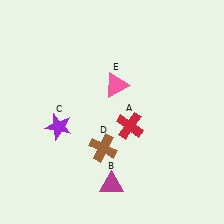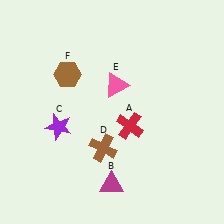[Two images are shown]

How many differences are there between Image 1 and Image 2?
There is 1 difference between the two images.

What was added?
A brown hexagon (F) was added in Image 2.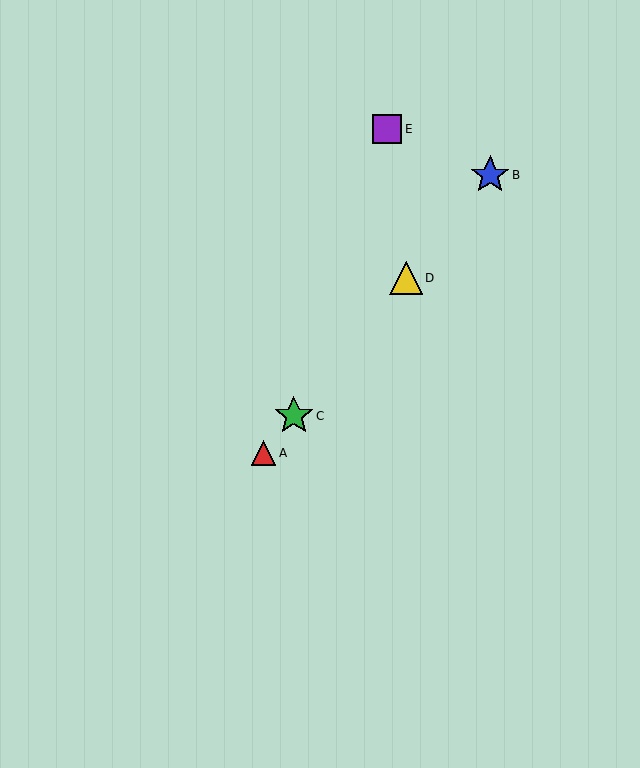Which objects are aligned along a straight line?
Objects A, B, C, D are aligned along a straight line.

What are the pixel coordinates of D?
Object D is at (406, 278).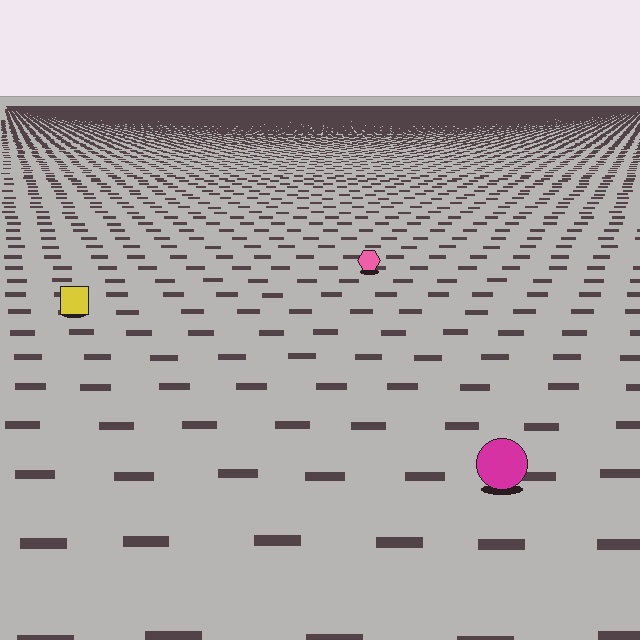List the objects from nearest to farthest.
From nearest to farthest: the magenta circle, the yellow square, the pink hexagon.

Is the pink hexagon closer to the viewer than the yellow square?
No. The yellow square is closer — you can tell from the texture gradient: the ground texture is coarser near it.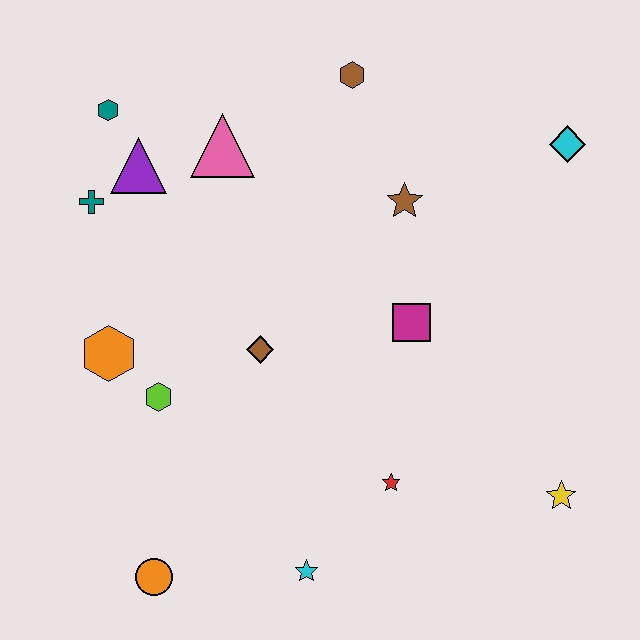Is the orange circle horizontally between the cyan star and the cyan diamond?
No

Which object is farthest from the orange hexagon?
The cyan diamond is farthest from the orange hexagon.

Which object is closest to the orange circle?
The cyan star is closest to the orange circle.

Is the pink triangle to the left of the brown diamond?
Yes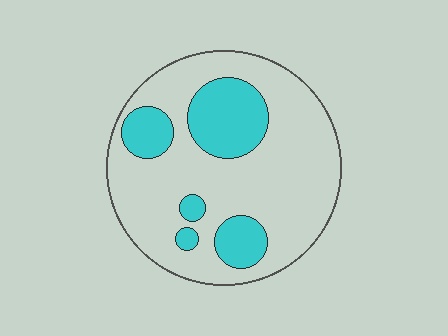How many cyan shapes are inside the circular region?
5.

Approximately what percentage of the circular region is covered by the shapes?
Approximately 25%.